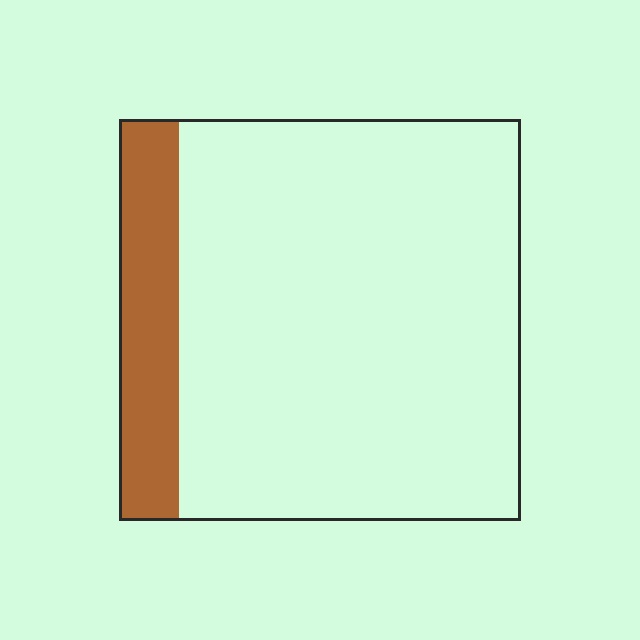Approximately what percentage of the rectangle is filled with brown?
Approximately 15%.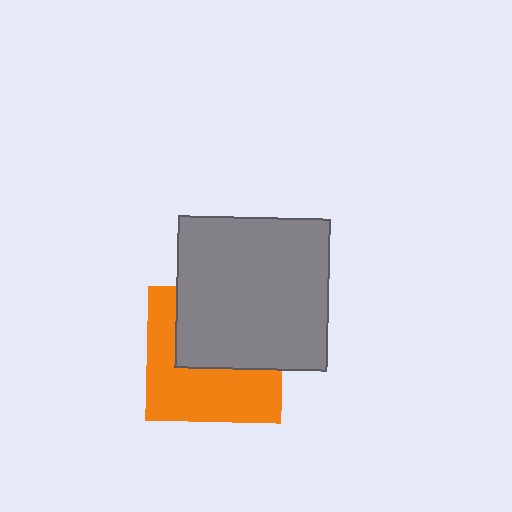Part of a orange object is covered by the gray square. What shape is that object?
It is a square.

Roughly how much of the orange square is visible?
About half of it is visible (roughly 52%).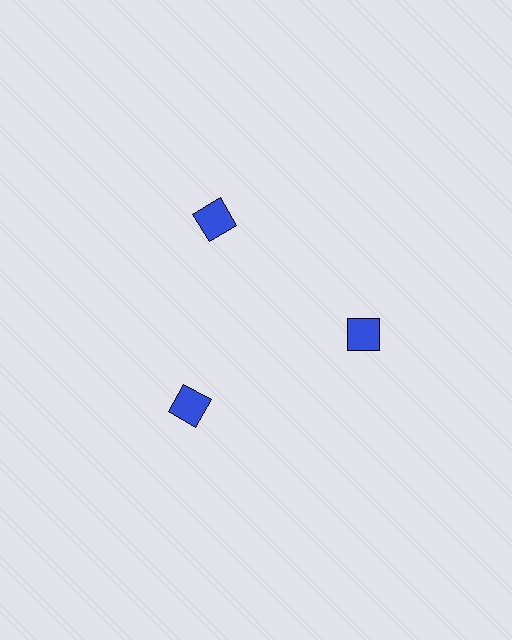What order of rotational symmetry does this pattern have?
This pattern has 3-fold rotational symmetry.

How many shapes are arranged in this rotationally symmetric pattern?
There are 3 shapes, arranged in 3 groups of 1.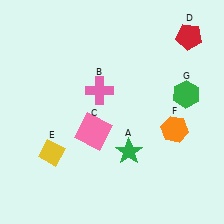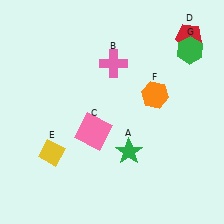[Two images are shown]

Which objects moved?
The objects that moved are: the pink cross (B), the orange hexagon (F), the green hexagon (G).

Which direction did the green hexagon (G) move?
The green hexagon (G) moved up.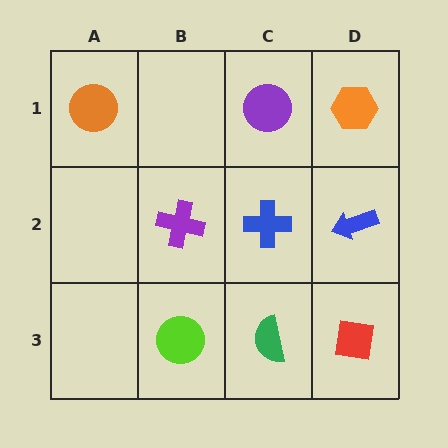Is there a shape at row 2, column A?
No, that cell is empty.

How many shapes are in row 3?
3 shapes.